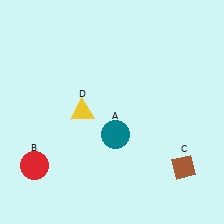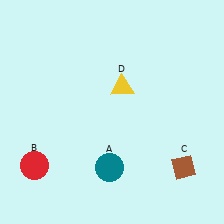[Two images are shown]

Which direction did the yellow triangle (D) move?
The yellow triangle (D) moved right.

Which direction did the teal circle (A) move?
The teal circle (A) moved down.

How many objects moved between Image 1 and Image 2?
2 objects moved between the two images.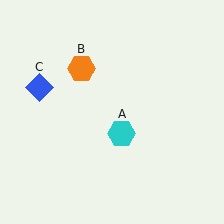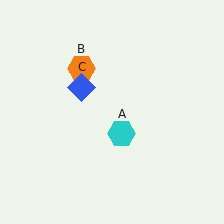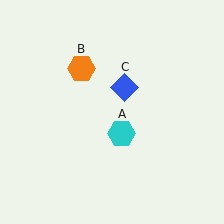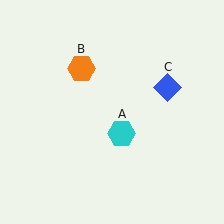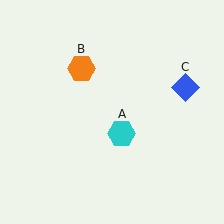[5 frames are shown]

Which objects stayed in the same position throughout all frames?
Cyan hexagon (object A) and orange hexagon (object B) remained stationary.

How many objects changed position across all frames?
1 object changed position: blue diamond (object C).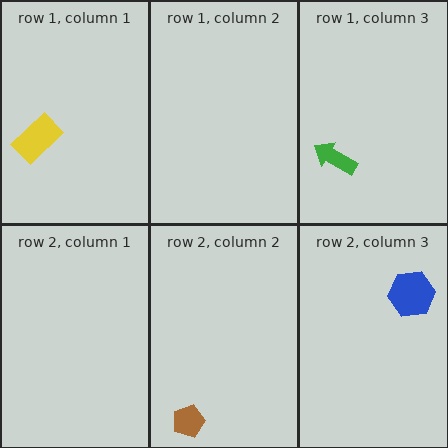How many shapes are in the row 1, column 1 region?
1.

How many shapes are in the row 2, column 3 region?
1.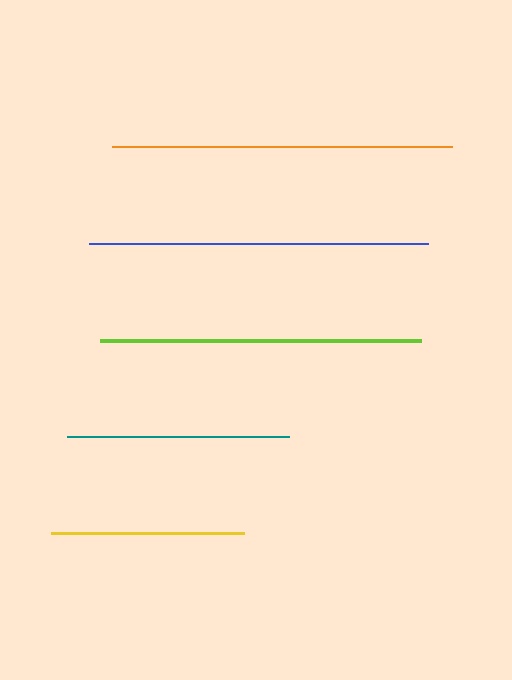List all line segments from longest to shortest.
From longest to shortest: orange, blue, lime, teal, yellow.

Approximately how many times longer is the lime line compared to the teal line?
The lime line is approximately 1.4 times the length of the teal line.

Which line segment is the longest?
The orange line is the longest at approximately 341 pixels.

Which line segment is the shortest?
The yellow line is the shortest at approximately 192 pixels.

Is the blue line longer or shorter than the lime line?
The blue line is longer than the lime line.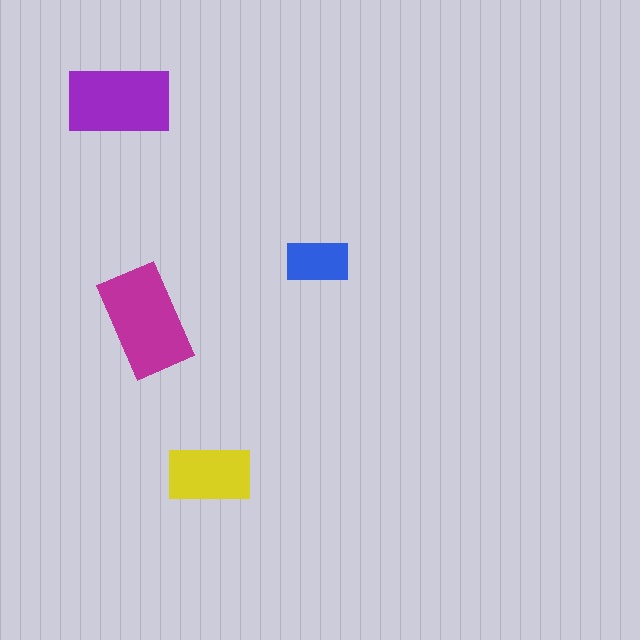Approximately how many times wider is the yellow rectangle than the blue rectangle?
About 1.5 times wider.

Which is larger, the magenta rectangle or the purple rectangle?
The magenta one.